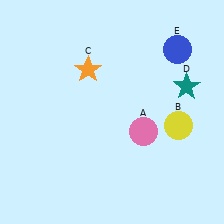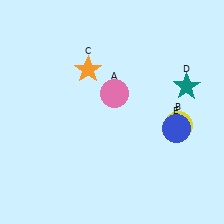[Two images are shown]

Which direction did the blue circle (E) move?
The blue circle (E) moved down.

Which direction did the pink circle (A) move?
The pink circle (A) moved up.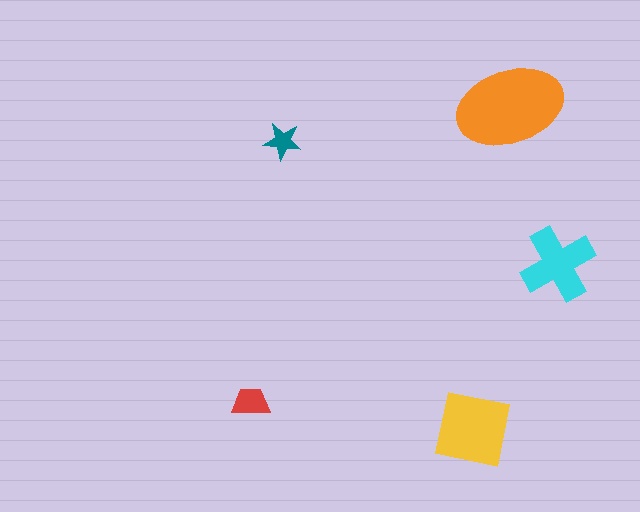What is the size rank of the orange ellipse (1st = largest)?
1st.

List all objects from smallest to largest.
The teal star, the red trapezoid, the cyan cross, the yellow square, the orange ellipse.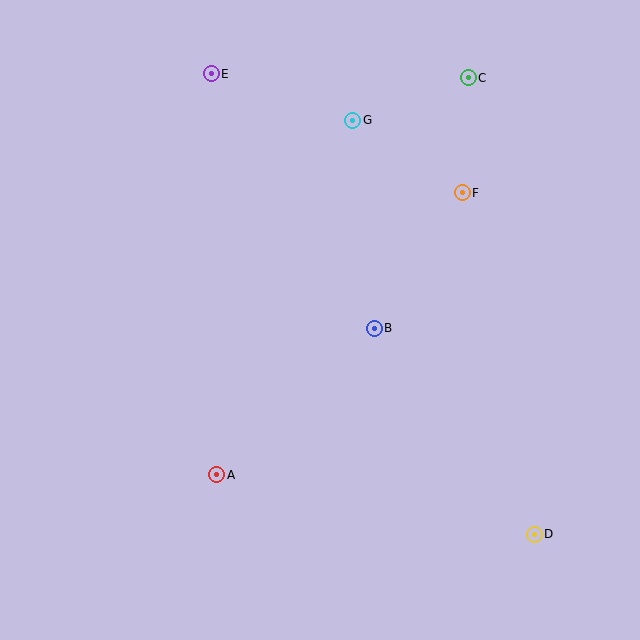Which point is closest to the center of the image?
Point B at (374, 328) is closest to the center.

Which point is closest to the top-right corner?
Point C is closest to the top-right corner.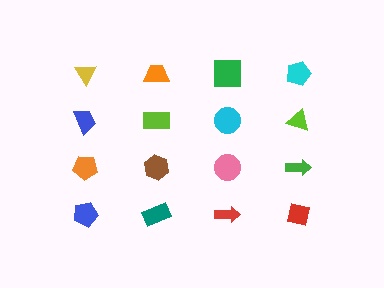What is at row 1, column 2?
An orange trapezoid.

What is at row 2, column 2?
A lime rectangle.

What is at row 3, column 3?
A pink circle.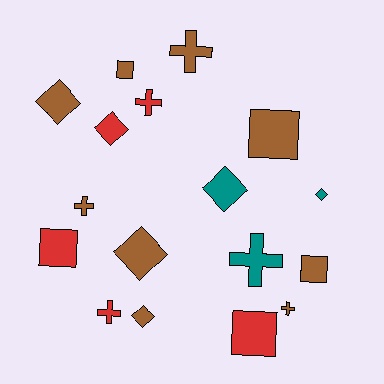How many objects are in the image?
There are 17 objects.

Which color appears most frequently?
Brown, with 9 objects.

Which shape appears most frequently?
Cross, with 6 objects.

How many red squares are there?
There are 2 red squares.